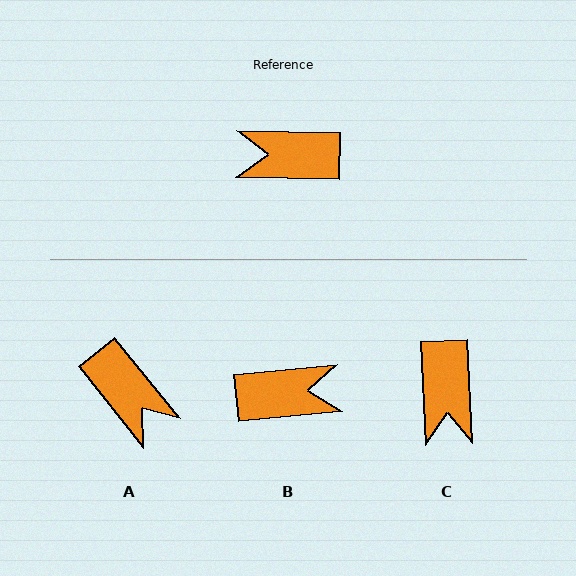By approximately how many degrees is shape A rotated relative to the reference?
Approximately 130 degrees counter-clockwise.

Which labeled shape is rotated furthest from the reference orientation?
B, about 173 degrees away.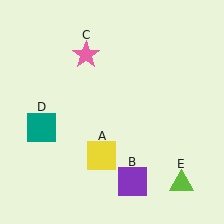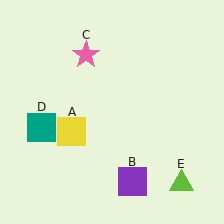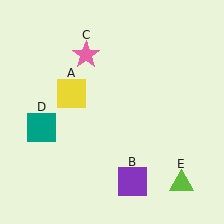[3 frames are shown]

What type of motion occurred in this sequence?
The yellow square (object A) rotated clockwise around the center of the scene.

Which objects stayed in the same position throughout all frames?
Purple square (object B) and pink star (object C) and teal square (object D) and lime triangle (object E) remained stationary.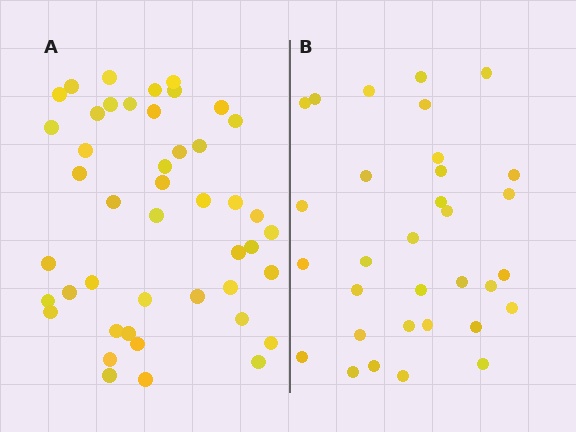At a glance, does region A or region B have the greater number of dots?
Region A (the left region) has more dots.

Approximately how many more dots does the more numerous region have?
Region A has approximately 15 more dots than region B.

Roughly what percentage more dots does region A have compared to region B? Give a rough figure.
About 40% more.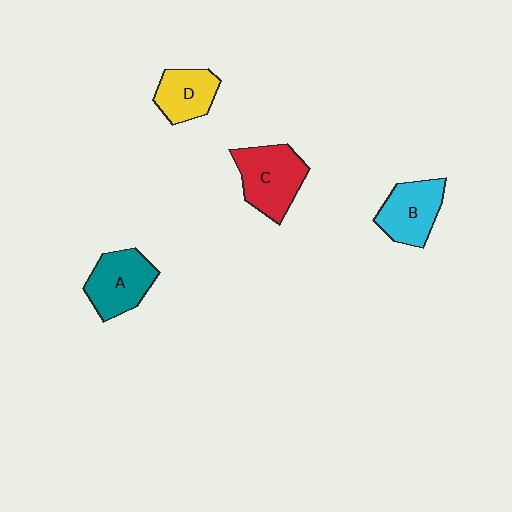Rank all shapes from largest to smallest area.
From largest to smallest: C (red), A (teal), B (cyan), D (yellow).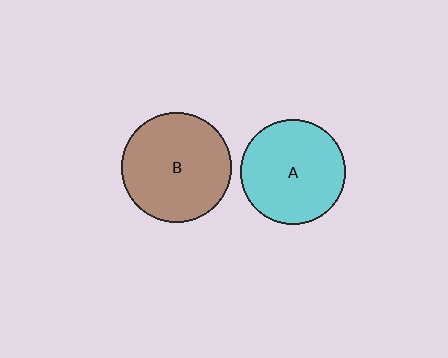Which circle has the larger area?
Circle B (brown).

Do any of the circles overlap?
No, none of the circles overlap.